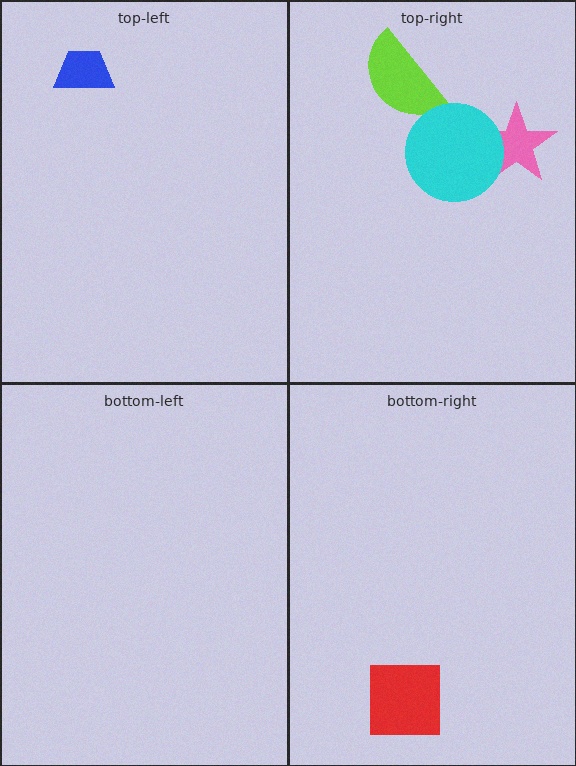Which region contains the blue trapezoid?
The top-left region.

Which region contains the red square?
The bottom-right region.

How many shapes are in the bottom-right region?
1.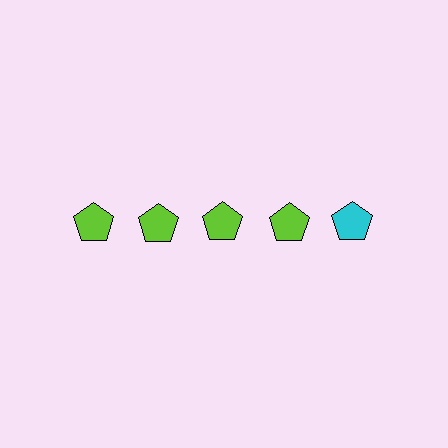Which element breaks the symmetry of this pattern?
The cyan pentagon in the top row, rightmost column breaks the symmetry. All other shapes are lime pentagons.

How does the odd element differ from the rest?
It has a different color: cyan instead of lime.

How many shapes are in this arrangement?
There are 5 shapes arranged in a grid pattern.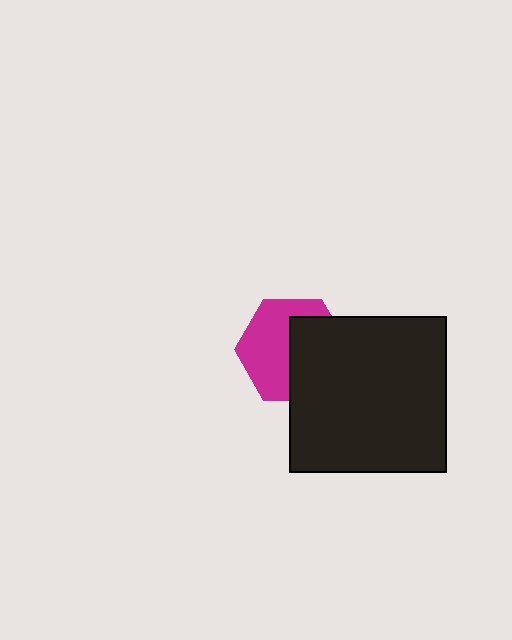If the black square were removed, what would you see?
You would see the complete magenta hexagon.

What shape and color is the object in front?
The object in front is a black square.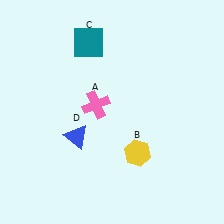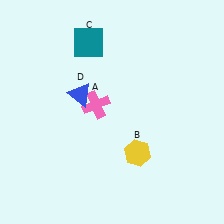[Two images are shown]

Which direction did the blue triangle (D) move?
The blue triangle (D) moved up.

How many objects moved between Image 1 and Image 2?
1 object moved between the two images.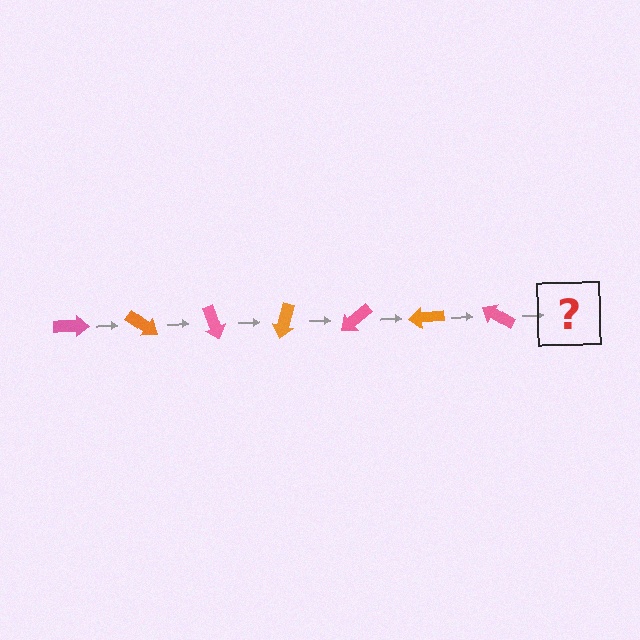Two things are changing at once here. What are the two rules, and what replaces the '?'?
The two rules are that it rotates 35 degrees each step and the color cycles through pink and orange. The '?' should be an orange arrow, rotated 245 degrees from the start.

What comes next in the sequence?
The next element should be an orange arrow, rotated 245 degrees from the start.